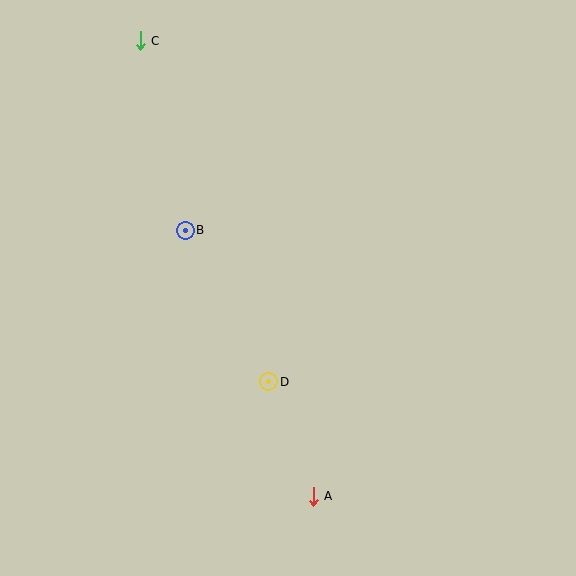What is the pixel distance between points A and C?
The distance between A and C is 487 pixels.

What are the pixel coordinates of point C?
Point C is at (140, 41).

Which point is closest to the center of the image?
Point D at (269, 382) is closest to the center.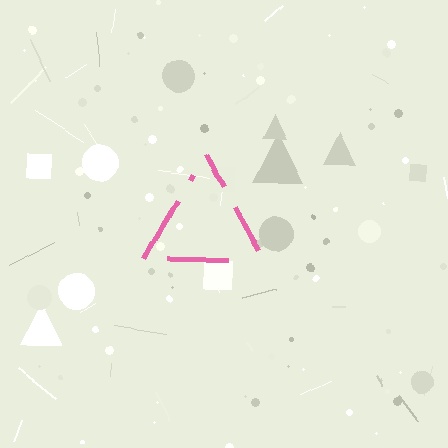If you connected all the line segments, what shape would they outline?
They would outline a triangle.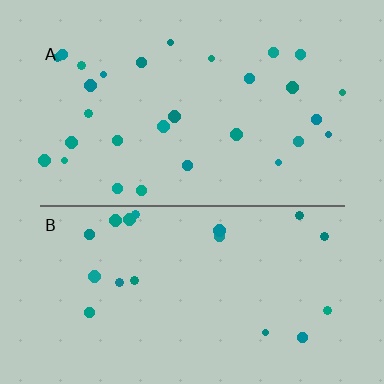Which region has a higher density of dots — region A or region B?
A (the top).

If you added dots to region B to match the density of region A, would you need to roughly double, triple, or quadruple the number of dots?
Approximately double.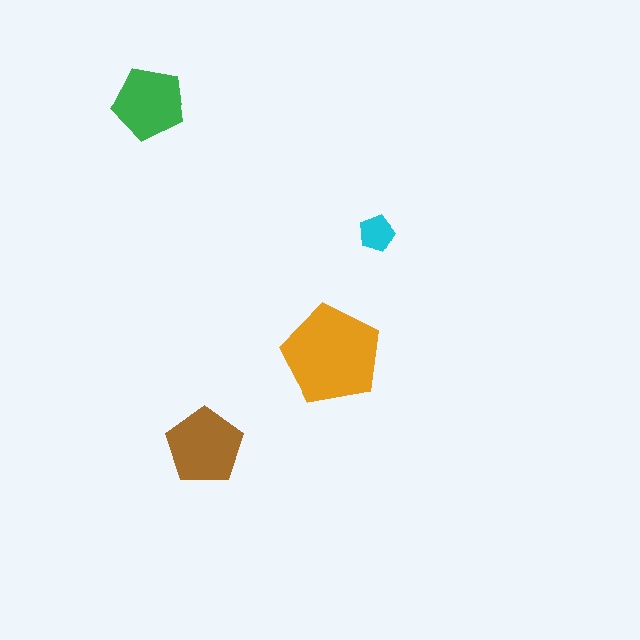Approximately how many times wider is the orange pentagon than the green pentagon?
About 1.5 times wider.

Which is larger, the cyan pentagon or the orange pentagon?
The orange one.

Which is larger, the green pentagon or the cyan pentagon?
The green one.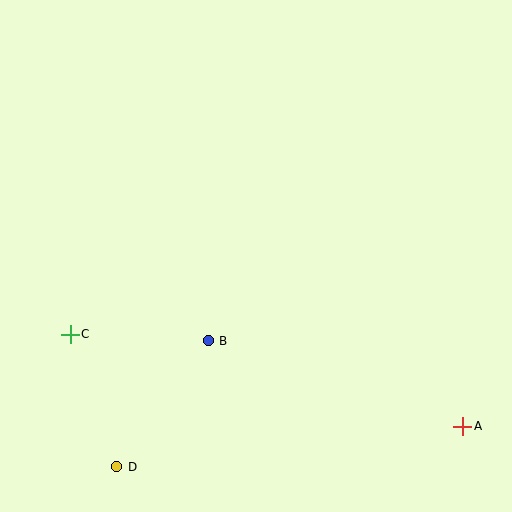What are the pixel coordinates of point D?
Point D is at (117, 467).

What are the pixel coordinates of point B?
Point B is at (208, 341).